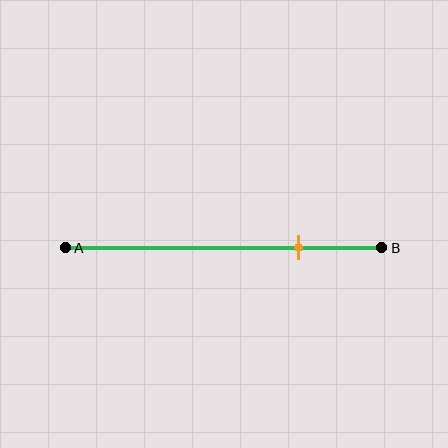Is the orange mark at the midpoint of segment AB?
No, the mark is at about 75% from A, not at the 50% midpoint.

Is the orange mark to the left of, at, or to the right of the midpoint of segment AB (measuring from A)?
The orange mark is to the right of the midpoint of segment AB.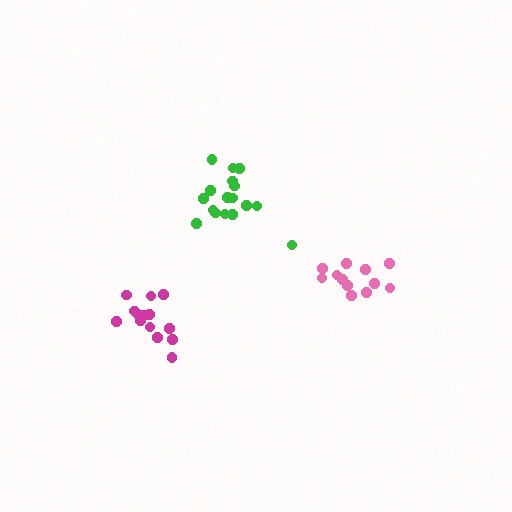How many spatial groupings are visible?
There are 3 spatial groupings.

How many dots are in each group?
Group 1: 14 dots, Group 2: 12 dots, Group 3: 17 dots (43 total).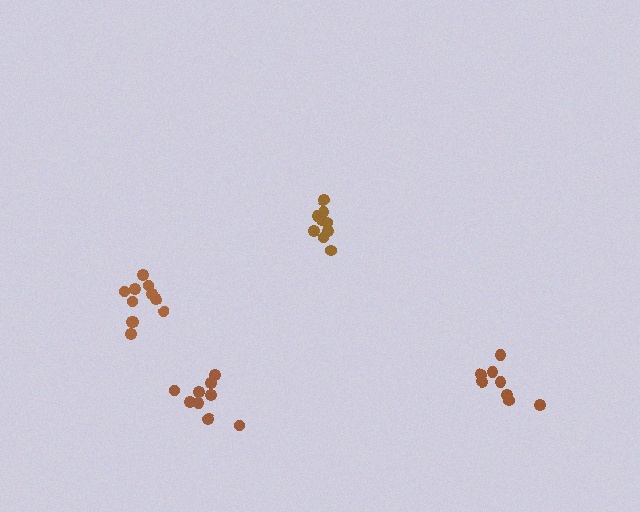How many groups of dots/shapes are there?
There are 4 groups.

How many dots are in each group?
Group 1: 8 dots, Group 2: 9 dots, Group 3: 9 dots, Group 4: 11 dots (37 total).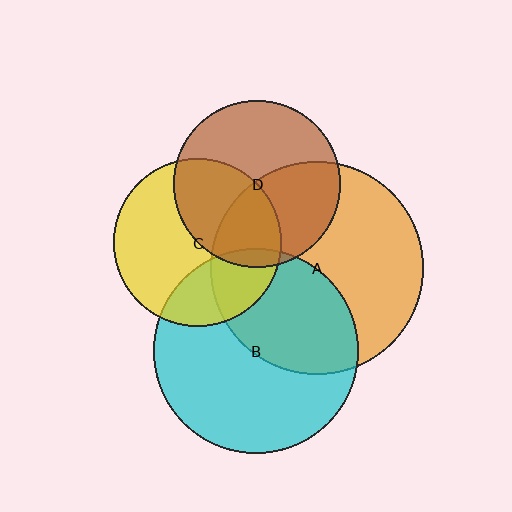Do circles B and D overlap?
Yes.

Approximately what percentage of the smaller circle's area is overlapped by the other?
Approximately 5%.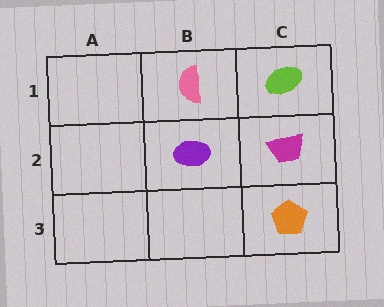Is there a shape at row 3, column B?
No, that cell is empty.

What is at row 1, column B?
A pink semicircle.